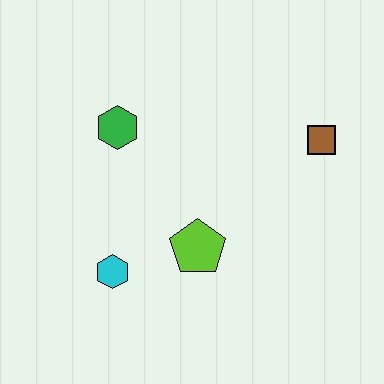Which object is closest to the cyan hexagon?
The lime pentagon is closest to the cyan hexagon.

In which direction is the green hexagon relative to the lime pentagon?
The green hexagon is above the lime pentagon.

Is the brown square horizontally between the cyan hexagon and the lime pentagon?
No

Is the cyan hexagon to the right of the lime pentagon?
No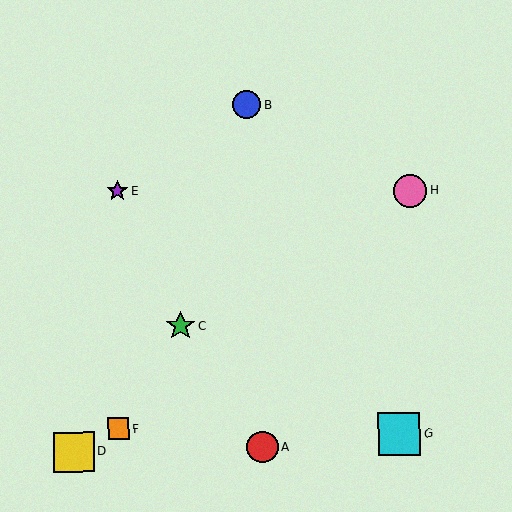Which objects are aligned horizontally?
Objects E, H are aligned horizontally.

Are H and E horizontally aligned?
Yes, both are at y≈191.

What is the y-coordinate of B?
Object B is at y≈105.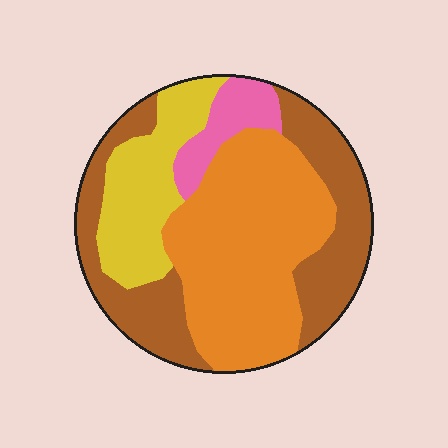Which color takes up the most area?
Orange, at roughly 40%.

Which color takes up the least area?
Pink, at roughly 10%.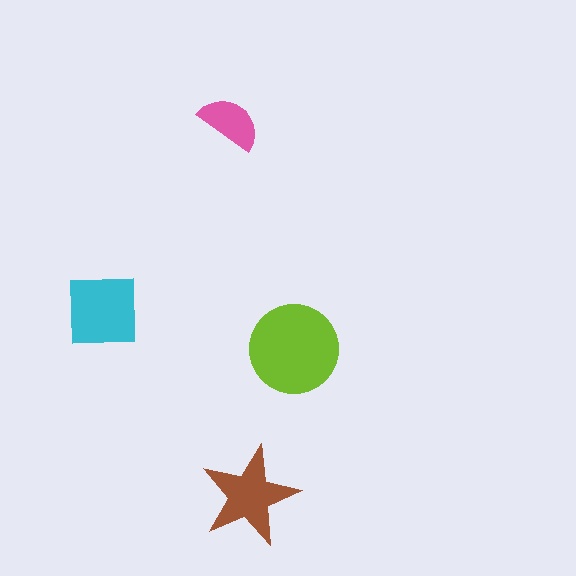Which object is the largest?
The lime circle.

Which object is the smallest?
The pink semicircle.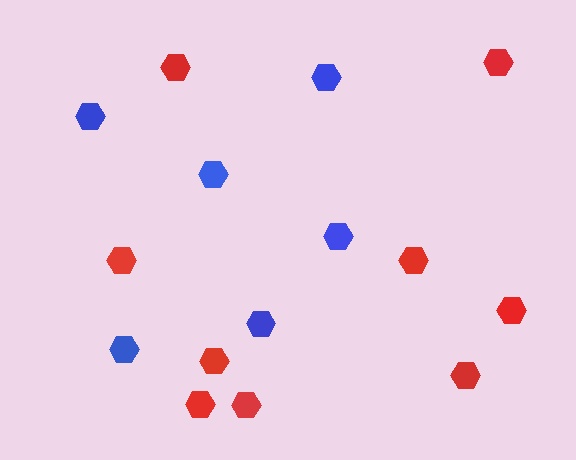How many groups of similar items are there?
There are 2 groups: one group of blue hexagons (6) and one group of red hexagons (9).